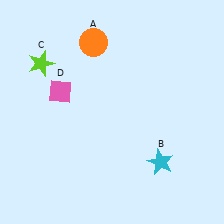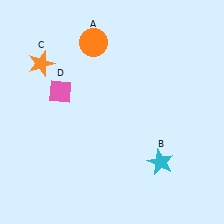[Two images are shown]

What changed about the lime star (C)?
In Image 1, C is lime. In Image 2, it changed to orange.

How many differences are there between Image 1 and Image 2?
There is 1 difference between the two images.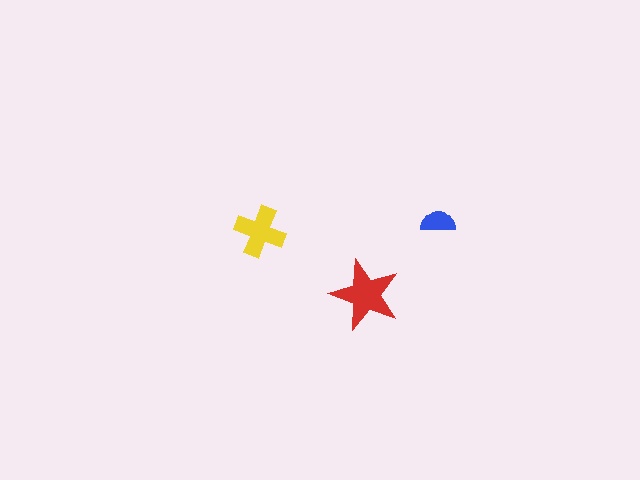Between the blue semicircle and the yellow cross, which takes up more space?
The yellow cross.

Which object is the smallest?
The blue semicircle.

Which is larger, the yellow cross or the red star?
The red star.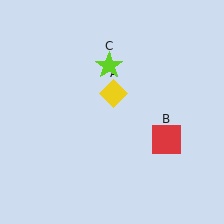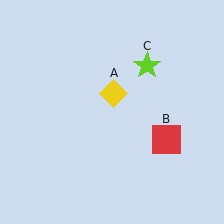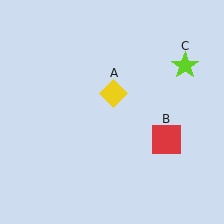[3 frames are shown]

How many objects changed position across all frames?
1 object changed position: lime star (object C).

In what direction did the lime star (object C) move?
The lime star (object C) moved right.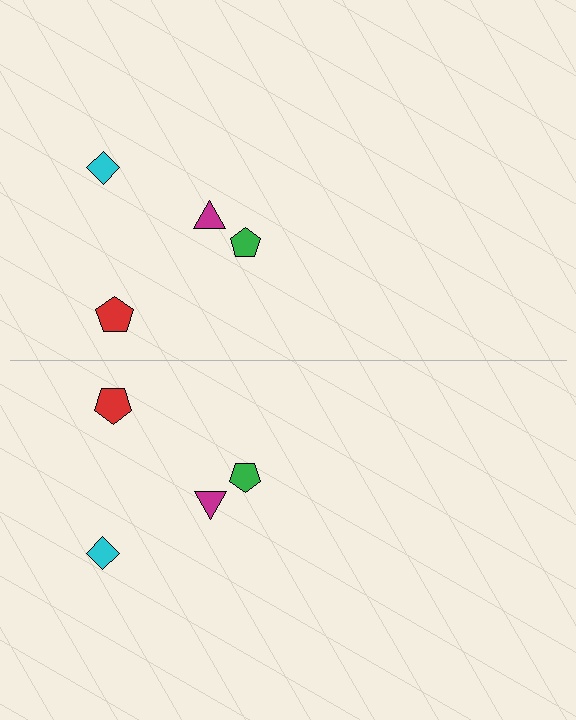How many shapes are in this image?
There are 8 shapes in this image.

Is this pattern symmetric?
Yes, this pattern has bilateral (reflection) symmetry.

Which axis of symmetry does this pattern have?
The pattern has a horizontal axis of symmetry running through the center of the image.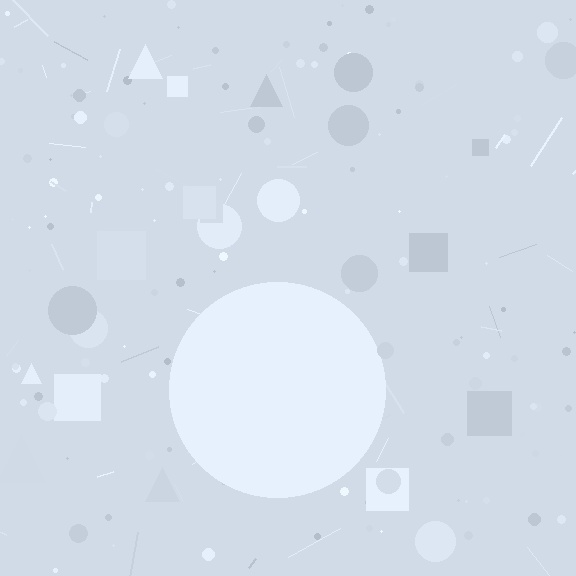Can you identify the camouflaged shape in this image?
The camouflaged shape is a circle.